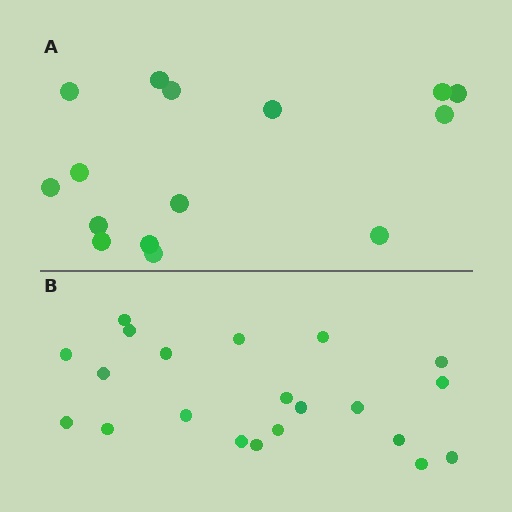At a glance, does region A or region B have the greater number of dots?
Region B (the bottom region) has more dots.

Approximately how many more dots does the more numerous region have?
Region B has about 6 more dots than region A.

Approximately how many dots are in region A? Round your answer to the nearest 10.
About 20 dots. (The exact count is 15, which rounds to 20.)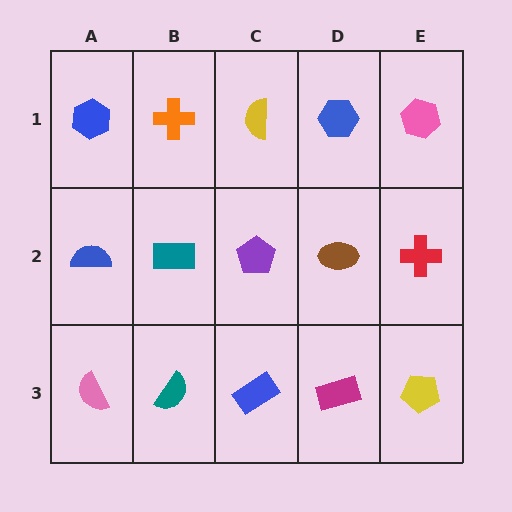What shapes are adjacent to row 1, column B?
A teal rectangle (row 2, column B), a blue hexagon (row 1, column A), a yellow semicircle (row 1, column C).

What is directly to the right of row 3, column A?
A teal semicircle.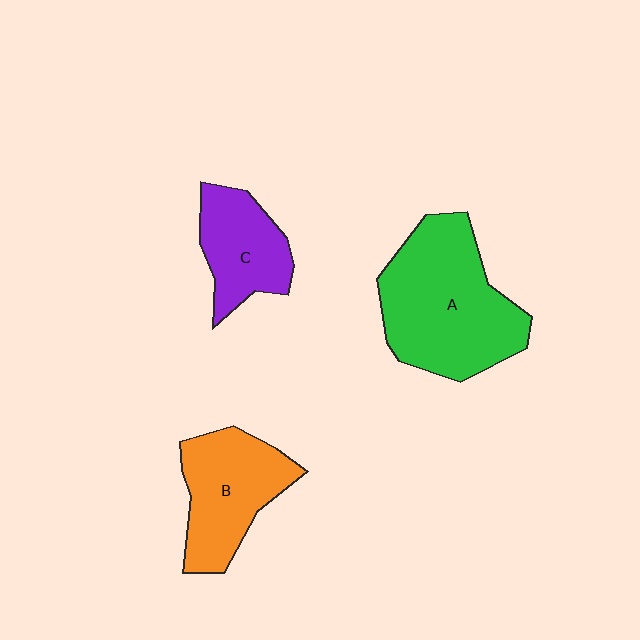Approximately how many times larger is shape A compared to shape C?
Approximately 2.0 times.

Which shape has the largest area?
Shape A (green).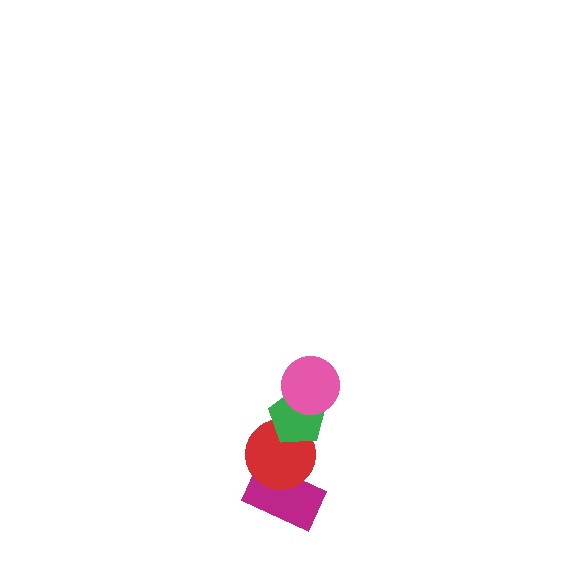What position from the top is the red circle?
The red circle is 3rd from the top.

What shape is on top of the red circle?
The green pentagon is on top of the red circle.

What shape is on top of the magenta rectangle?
The red circle is on top of the magenta rectangle.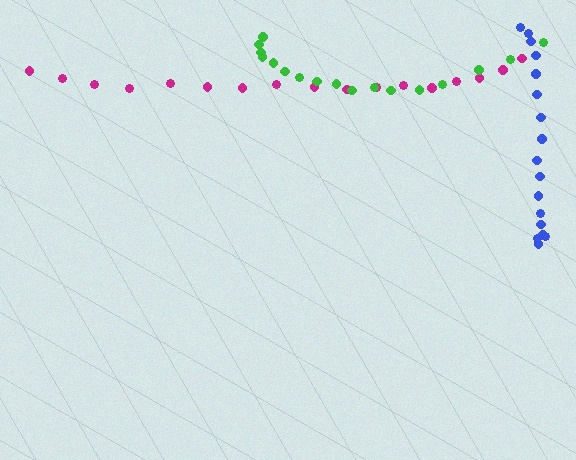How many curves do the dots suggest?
There are 3 distinct paths.